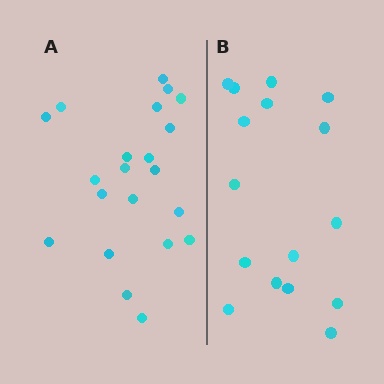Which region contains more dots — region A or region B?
Region A (the left region) has more dots.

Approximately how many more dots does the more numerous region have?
Region A has about 5 more dots than region B.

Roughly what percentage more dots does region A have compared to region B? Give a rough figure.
About 30% more.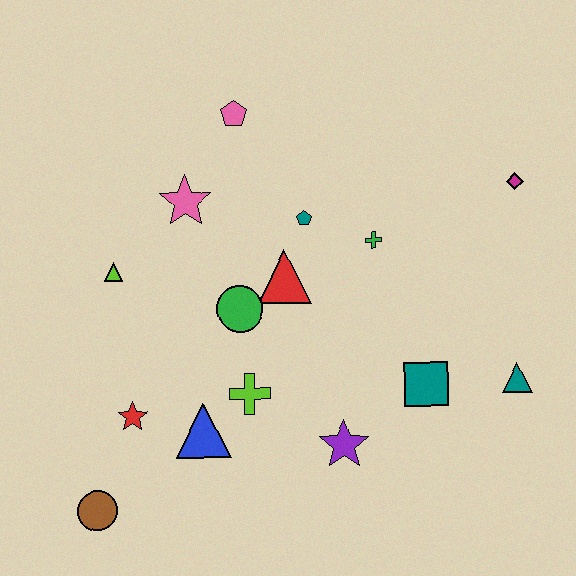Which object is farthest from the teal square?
The brown circle is farthest from the teal square.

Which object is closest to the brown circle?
The red star is closest to the brown circle.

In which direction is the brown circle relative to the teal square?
The brown circle is to the left of the teal square.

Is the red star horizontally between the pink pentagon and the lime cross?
No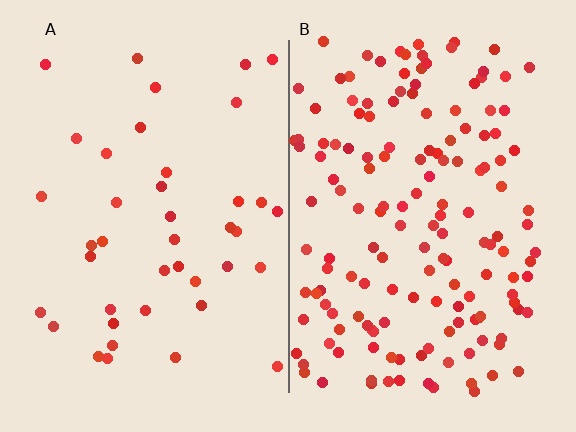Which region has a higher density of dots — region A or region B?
B (the right).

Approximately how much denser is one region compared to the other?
Approximately 3.8× — region B over region A.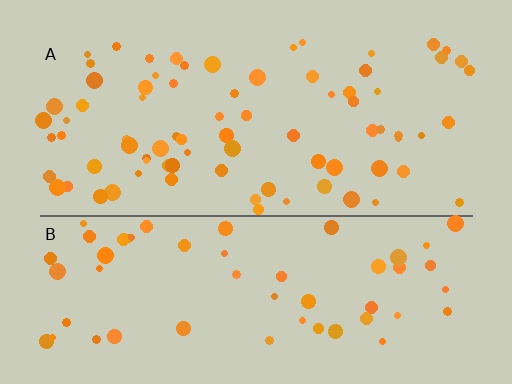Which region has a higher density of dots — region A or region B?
A (the top).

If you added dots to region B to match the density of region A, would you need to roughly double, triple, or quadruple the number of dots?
Approximately double.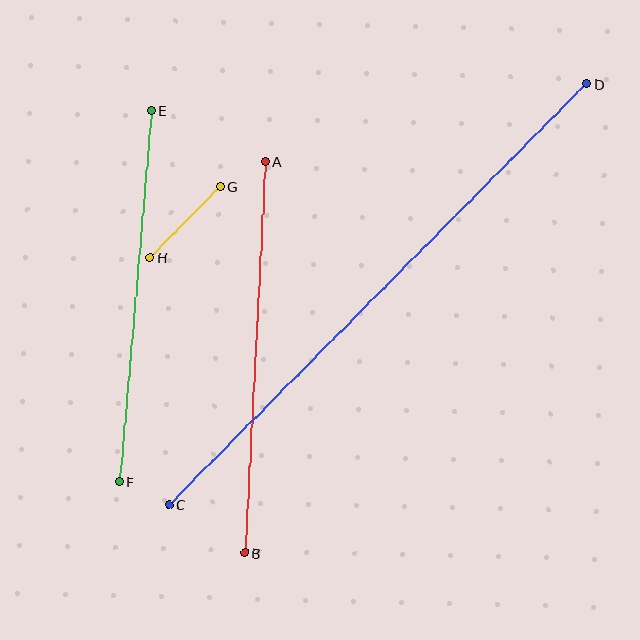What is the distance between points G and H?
The distance is approximately 100 pixels.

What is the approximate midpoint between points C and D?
The midpoint is at approximately (378, 294) pixels.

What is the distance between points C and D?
The distance is approximately 593 pixels.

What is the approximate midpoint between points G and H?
The midpoint is at approximately (185, 222) pixels.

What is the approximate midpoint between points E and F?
The midpoint is at approximately (135, 296) pixels.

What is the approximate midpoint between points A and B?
The midpoint is at approximately (255, 357) pixels.